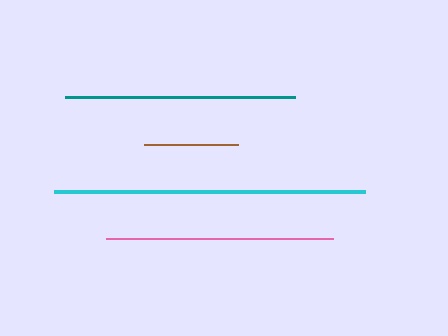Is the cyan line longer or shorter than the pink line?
The cyan line is longer than the pink line.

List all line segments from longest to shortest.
From longest to shortest: cyan, teal, pink, brown.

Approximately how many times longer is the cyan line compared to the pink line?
The cyan line is approximately 1.4 times the length of the pink line.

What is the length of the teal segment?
The teal segment is approximately 230 pixels long.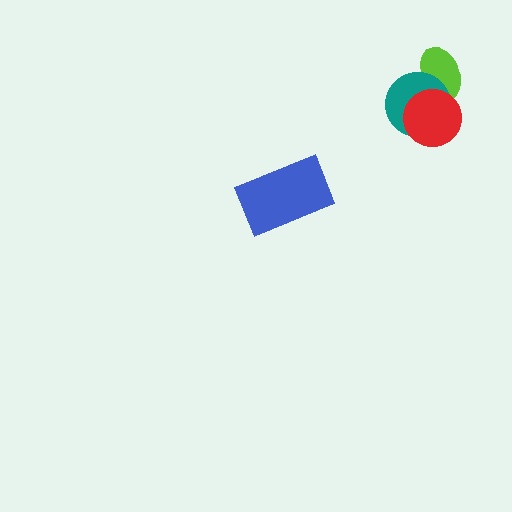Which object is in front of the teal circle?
The red circle is in front of the teal circle.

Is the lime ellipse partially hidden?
Yes, it is partially covered by another shape.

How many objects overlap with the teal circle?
2 objects overlap with the teal circle.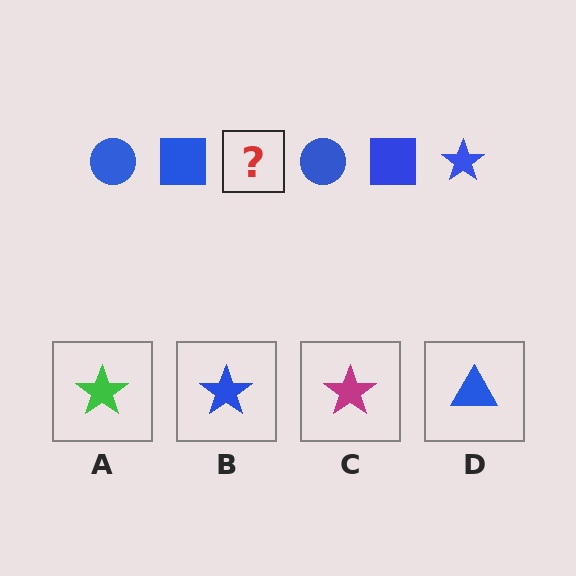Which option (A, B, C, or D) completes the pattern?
B.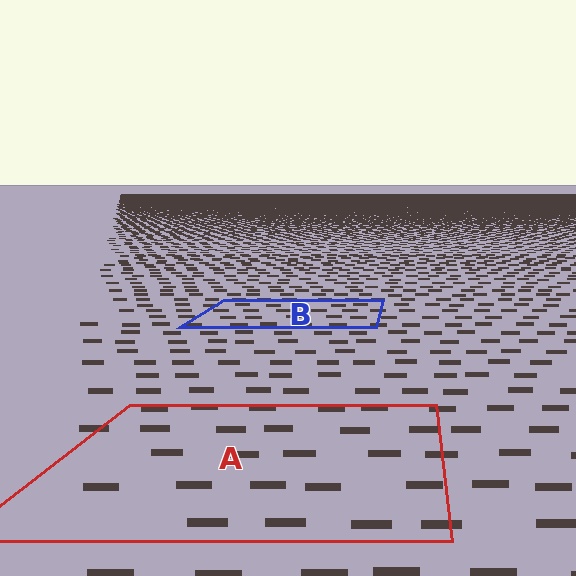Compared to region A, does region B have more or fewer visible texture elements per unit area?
Region B has more texture elements per unit area — they are packed more densely because it is farther away.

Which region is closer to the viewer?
Region A is closer. The texture elements there are larger and more spread out.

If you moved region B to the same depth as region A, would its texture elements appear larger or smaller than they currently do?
They would appear larger. At a closer depth, the same texture elements are projected at a bigger on-screen size.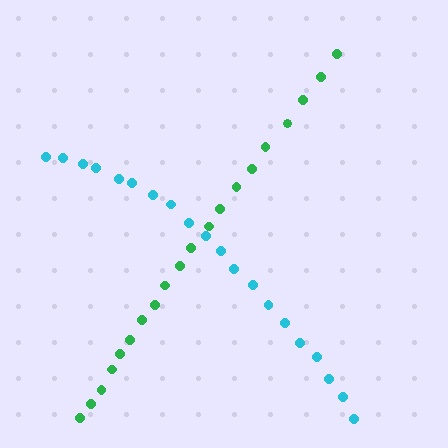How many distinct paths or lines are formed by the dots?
There are 2 distinct paths.